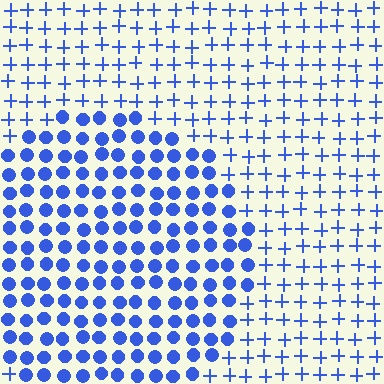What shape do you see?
I see a circle.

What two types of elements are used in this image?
The image uses circles inside the circle region and plus signs outside it.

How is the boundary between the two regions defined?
The boundary is defined by a change in element shape: circles inside vs. plus signs outside. All elements share the same color and spacing.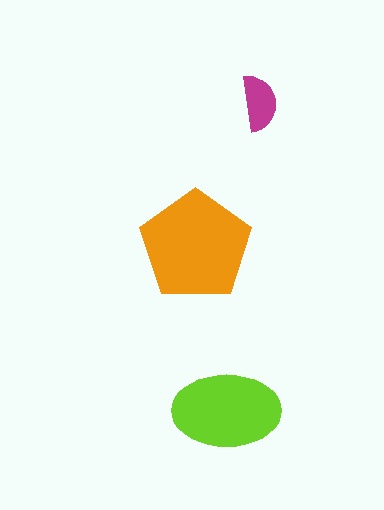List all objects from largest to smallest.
The orange pentagon, the lime ellipse, the magenta semicircle.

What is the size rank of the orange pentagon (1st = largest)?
1st.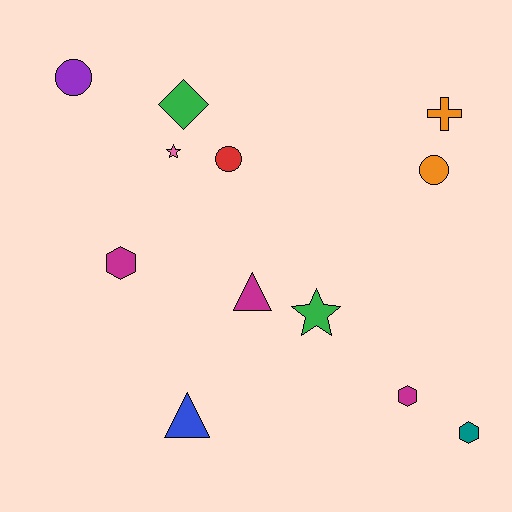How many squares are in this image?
There are no squares.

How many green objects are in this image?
There are 2 green objects.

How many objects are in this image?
There are 12 objects.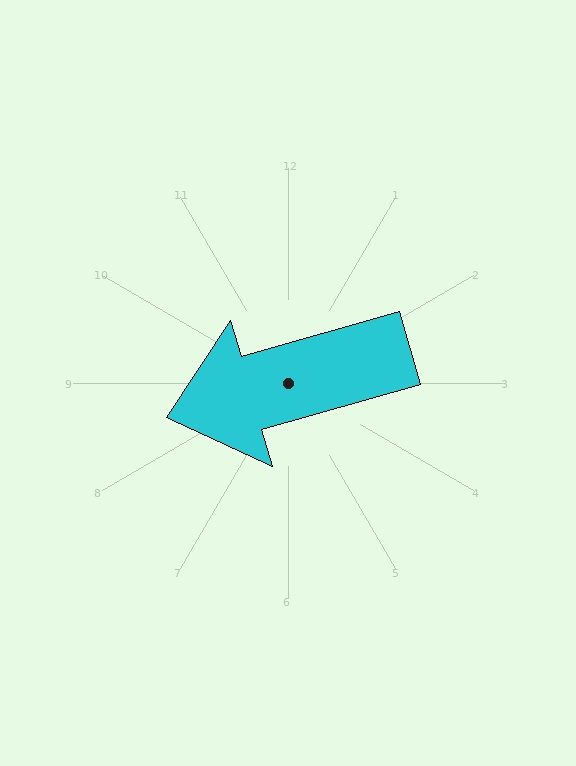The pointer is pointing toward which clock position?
Roughly 8 o'clock.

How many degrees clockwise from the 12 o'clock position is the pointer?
Approximately 254 degrees.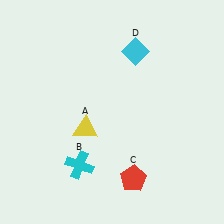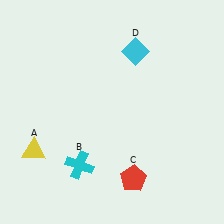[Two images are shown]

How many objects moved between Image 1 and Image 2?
1 object moved between the two images.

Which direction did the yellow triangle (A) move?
The yellow triangle (A) moved left.